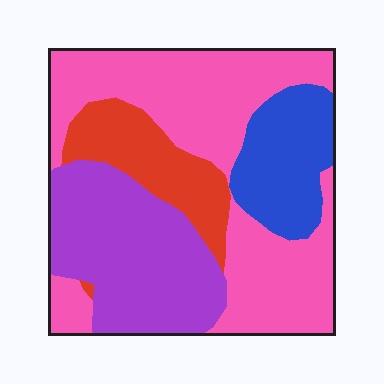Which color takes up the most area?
Pink, at roughly 45%.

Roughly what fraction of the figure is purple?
Purple covers around 25% of the figure.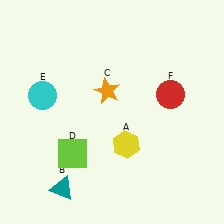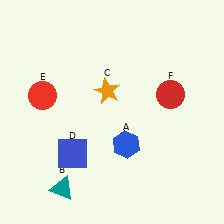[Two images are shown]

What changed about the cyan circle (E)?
In Image 1, E is cyan. In Image 2, it changed to red.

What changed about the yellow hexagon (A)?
In Image 1, A is yellow. In Image 2, it changed to blue.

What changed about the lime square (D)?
In Image 1, D is lime. In Image 2, it changed to blue.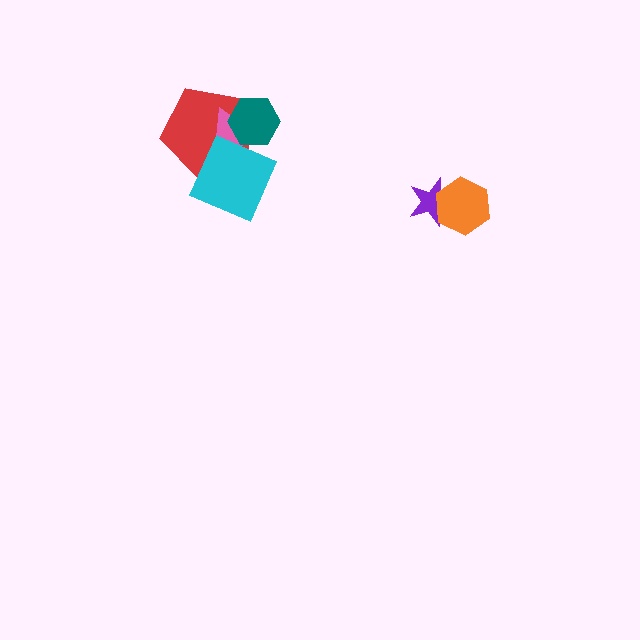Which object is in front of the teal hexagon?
The cyan diamond is in front of the teal hexagon.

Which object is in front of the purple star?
The orange hexagon is in front of the purple star.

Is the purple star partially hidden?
Yes, it is partially covered by another shape.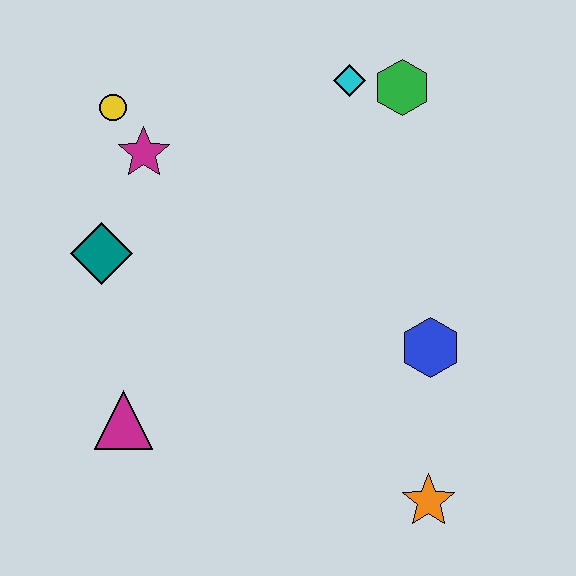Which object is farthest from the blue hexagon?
The yellow circle is farthest from the blue hexagon.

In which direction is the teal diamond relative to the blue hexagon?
The teal diamond is to the left of the blue hexagon.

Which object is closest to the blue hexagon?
The orange star is closest to the blue hexagon.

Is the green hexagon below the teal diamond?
No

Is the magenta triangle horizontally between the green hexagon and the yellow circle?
Yes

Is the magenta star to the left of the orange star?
Yes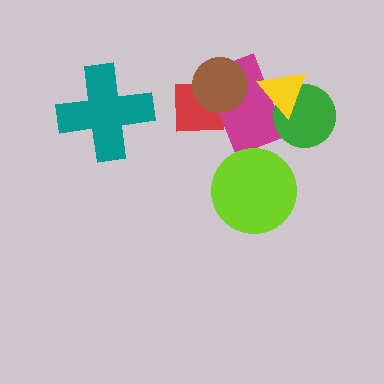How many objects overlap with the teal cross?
0 objects overlap with the teal cross.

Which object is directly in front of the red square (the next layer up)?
The magenta rectangle is directly in front of the red square.